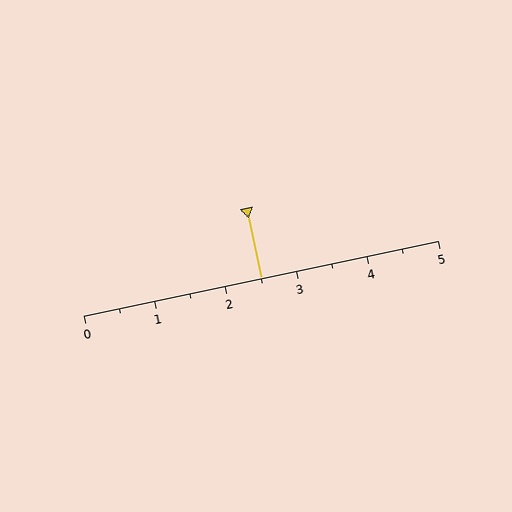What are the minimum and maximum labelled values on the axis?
The axis runs from 0 to 5.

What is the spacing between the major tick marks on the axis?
The major ticks are spaced 1 apart.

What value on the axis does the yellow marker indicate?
The marker indicates approximately 2.5.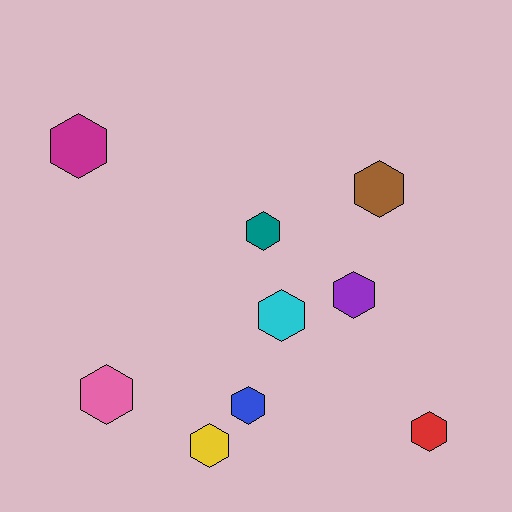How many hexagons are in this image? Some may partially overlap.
There are 9 hexagons.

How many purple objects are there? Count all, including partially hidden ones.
There is 1 purple object.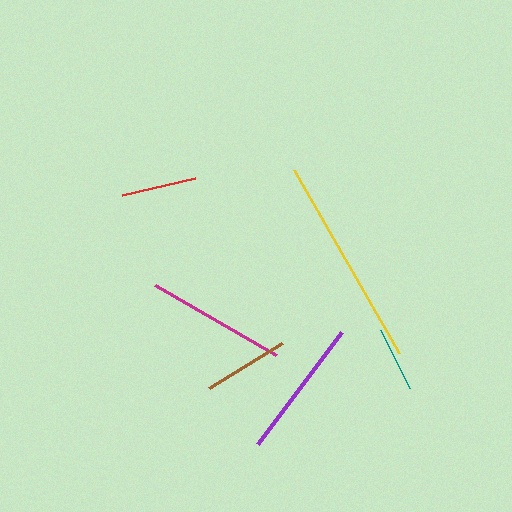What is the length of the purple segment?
The purple segment is approximately 141 pixels long.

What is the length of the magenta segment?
The magenta segment is approximately 140 pixels long.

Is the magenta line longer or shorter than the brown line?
The magenta line is longer than the brown line.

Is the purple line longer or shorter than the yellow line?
The yellow line is longer than the purple line.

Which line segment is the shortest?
The teal line is the shortest at approximately 65 pixels.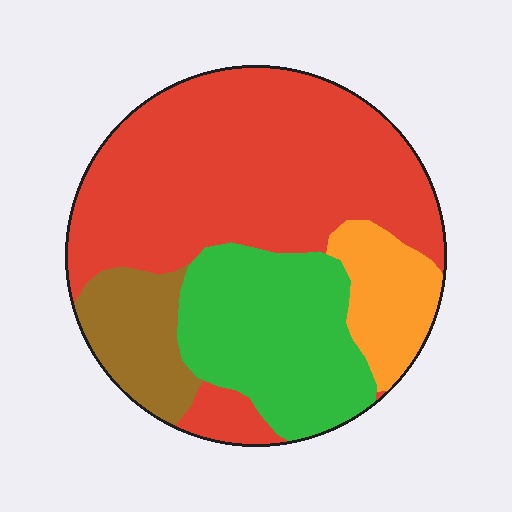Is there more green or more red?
Red.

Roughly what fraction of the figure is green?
Green takes up about one quarter (1/4) of the figure.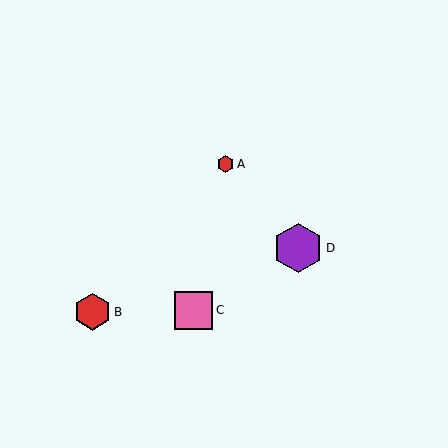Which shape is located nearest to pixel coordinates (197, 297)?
The pink square (labeled C) at (194, 310) is nearest to that location.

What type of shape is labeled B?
Shape B is a red hexagon.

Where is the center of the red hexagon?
The center of the red hexagon is at (93, 312).